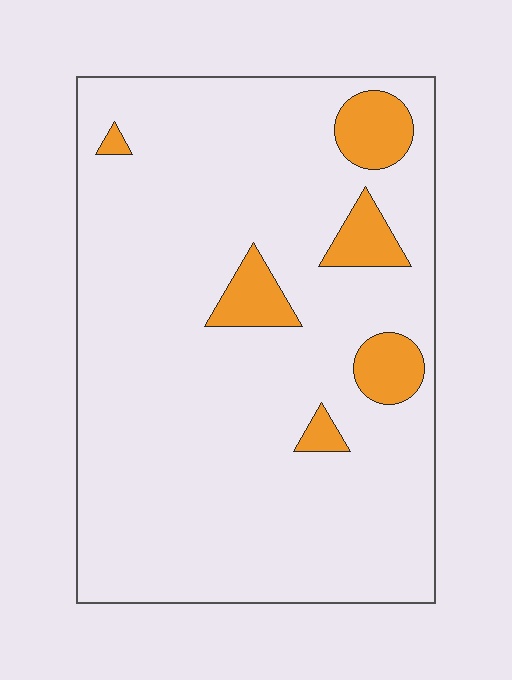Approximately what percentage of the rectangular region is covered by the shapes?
Approximately 10%.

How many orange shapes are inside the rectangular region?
6.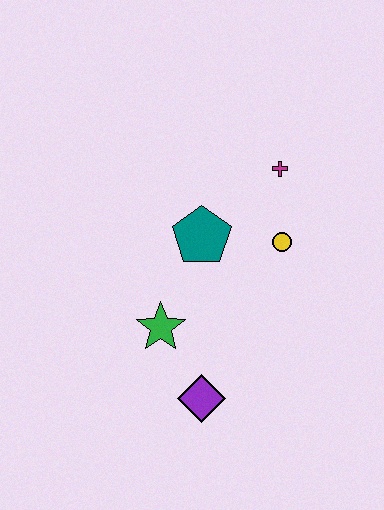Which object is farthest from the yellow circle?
The purple diamond is farthest from the yellow circle.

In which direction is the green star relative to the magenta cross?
The green star is below the magenta cross.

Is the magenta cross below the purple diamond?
No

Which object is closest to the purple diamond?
The green star is closest to the purple diamond.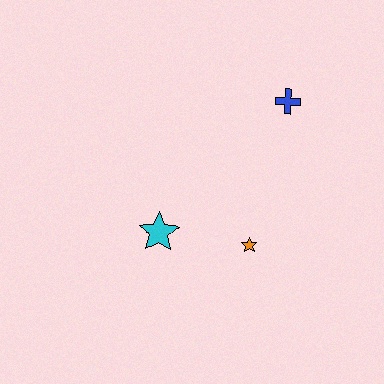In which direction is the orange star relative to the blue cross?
The orange star is below the blue cross.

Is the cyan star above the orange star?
Yes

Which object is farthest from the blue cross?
The cyan star is farthest from the blue cross.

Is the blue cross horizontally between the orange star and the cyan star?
No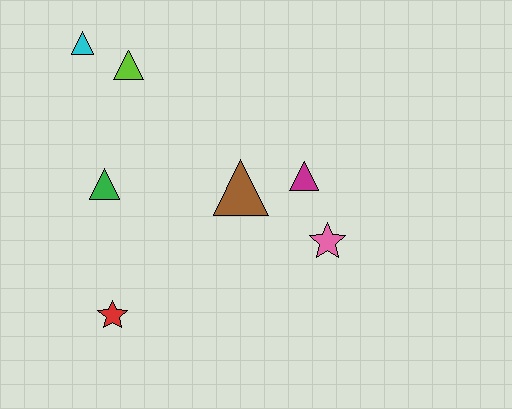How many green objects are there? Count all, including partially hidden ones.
There is 1 green object.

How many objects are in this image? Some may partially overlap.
There are 7 objects.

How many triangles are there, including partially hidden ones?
There are 5 triangles.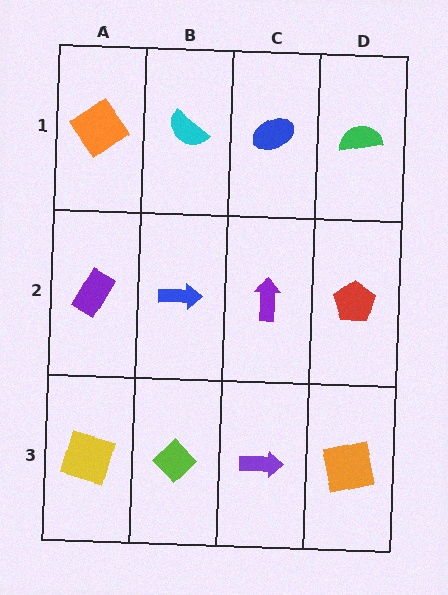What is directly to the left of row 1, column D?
A blue ellipse.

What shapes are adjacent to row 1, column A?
A purple rectangle (row 2, column A), a cyan semicircle (row 1, column B).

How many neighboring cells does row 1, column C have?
3.